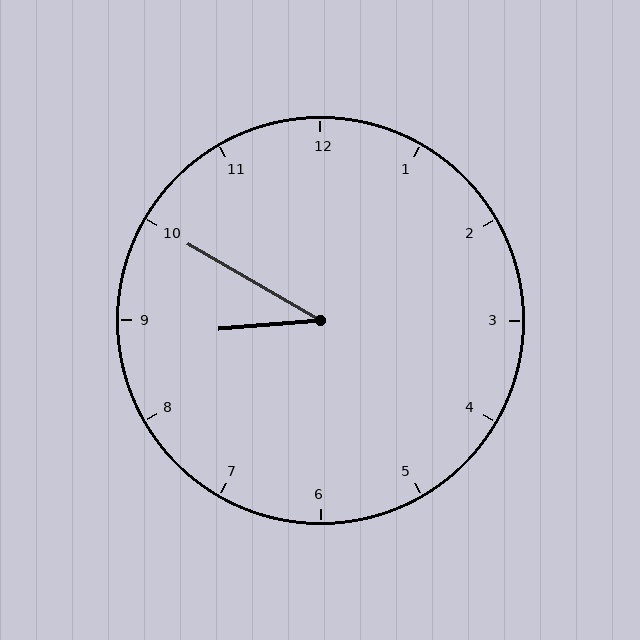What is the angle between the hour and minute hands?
Approximately 35 degrees.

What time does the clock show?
8:50.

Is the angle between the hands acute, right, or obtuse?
It is acute.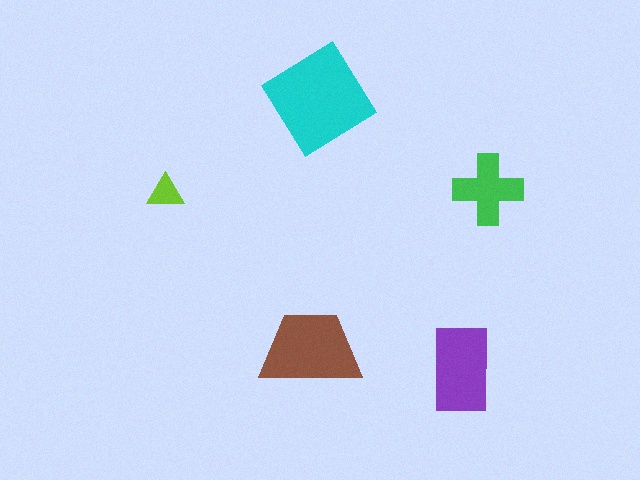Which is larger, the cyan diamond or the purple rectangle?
The cyan diamond.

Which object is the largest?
The cyan diamond.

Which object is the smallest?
The lime triangle.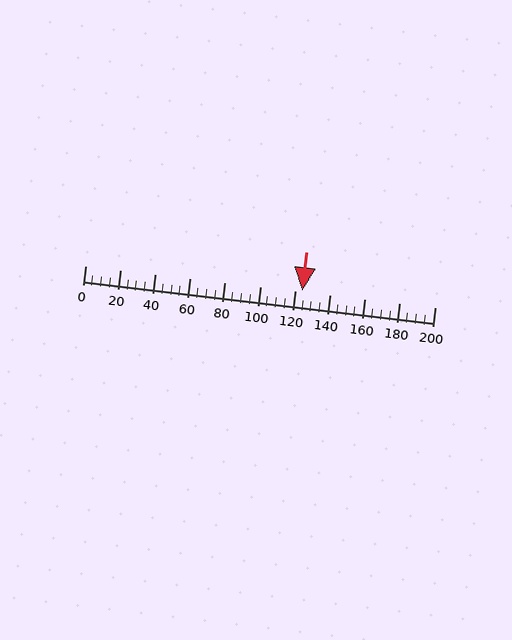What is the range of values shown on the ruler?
The ruler shows values from 0 to 200.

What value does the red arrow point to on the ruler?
The red arrow points to approximately 124.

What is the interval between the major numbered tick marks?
The major tick marks are spaced 20 units apart.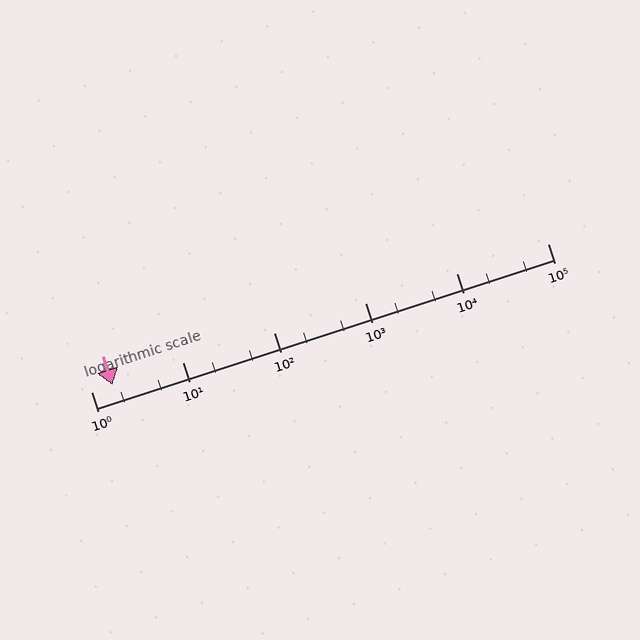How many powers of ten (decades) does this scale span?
The scale spans 5 decades, from 1 to 100000.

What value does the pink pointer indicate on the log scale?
The pointer indicates approximately 1.7.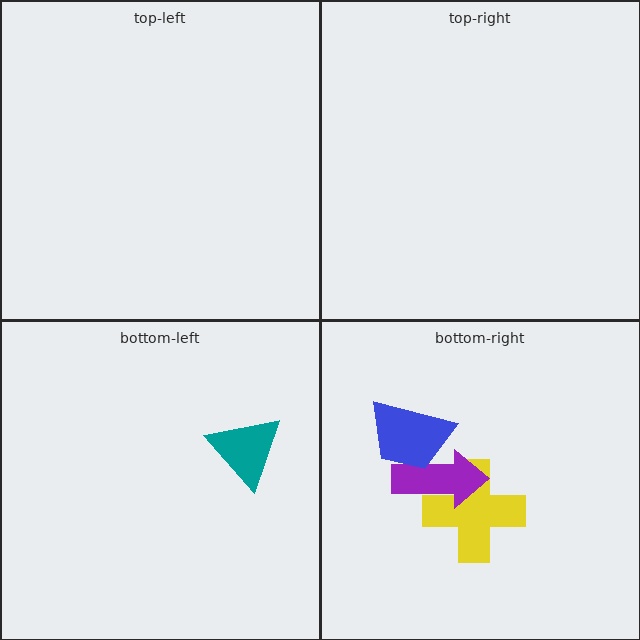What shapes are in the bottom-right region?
The yellow cross, the purple arrow, the blue trapezoid.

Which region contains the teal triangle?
The bottom-left region.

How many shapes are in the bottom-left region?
1.